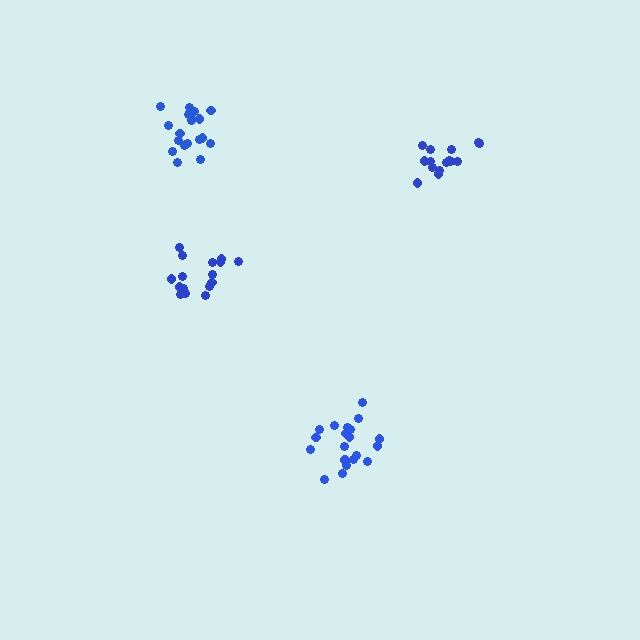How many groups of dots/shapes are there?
There are 4 groups.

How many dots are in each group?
Group 1: 20 dots, Group 2: 16 dots, Group 3: 19 dots, Group 4: 15 dots (70 total).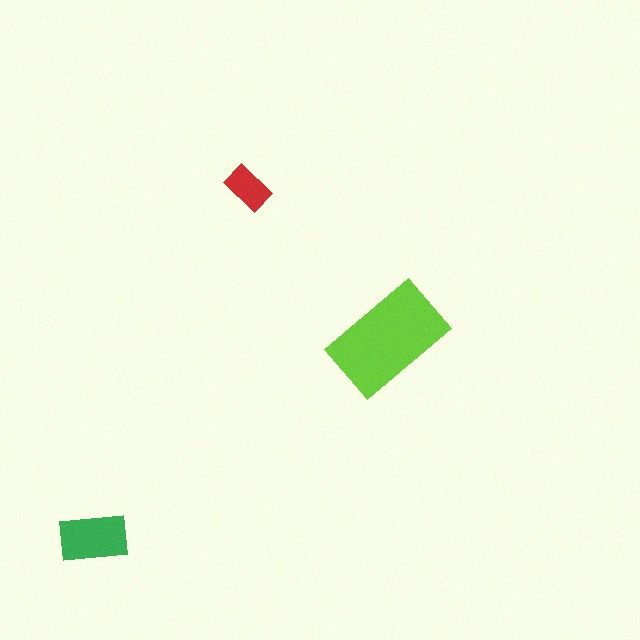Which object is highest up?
The red rectangle is topmost.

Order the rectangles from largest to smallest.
the lime one, the green one, the red one.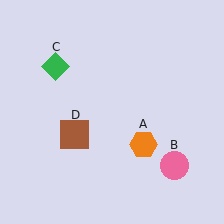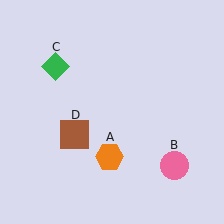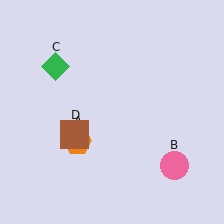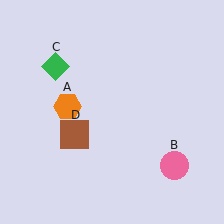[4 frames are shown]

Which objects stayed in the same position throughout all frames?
Pink circle (object B) and green diamond (object C) and brown square (object D) remained stationary.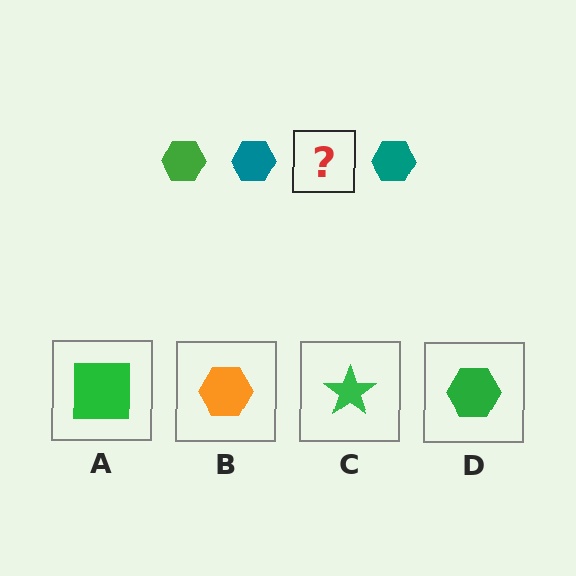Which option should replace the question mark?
Option D.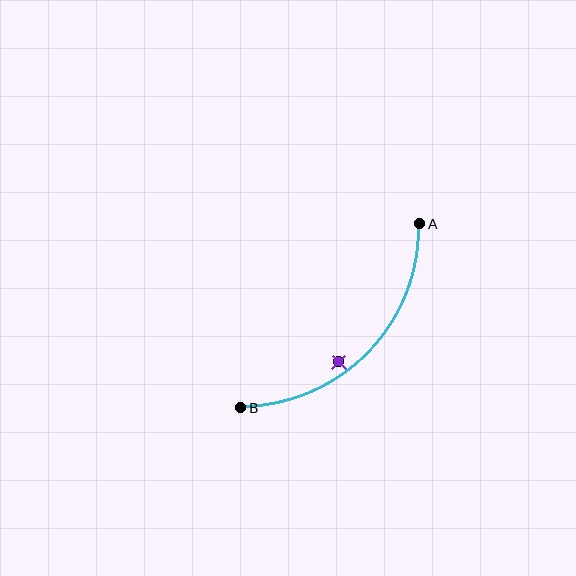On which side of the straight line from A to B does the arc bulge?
The arc bulges below and to the right of the straight line connecting A and B.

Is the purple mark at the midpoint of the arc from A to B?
No — the purple mark does not lie on the arc at all. It sits slightly inside the curve.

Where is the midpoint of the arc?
The arc midpoint is the point on the curve farthest from the straight line joining A and B. It sits below and to the right of that line.